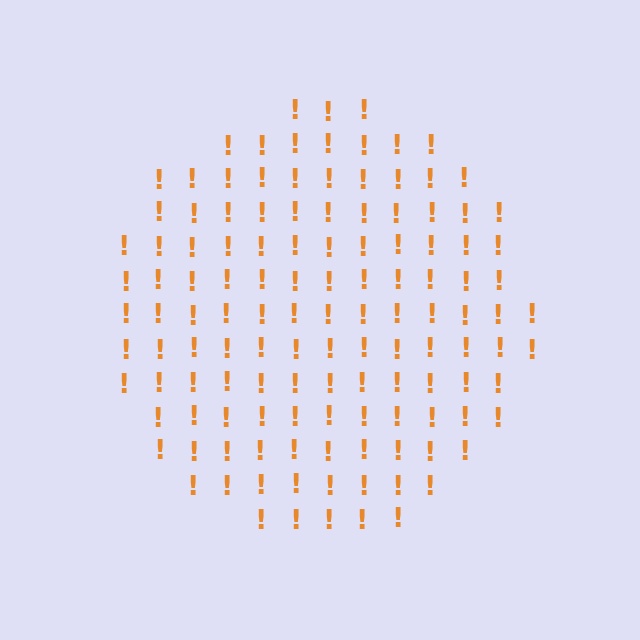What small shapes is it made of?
It is made of small exclamation marks.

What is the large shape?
The large shape is a circle.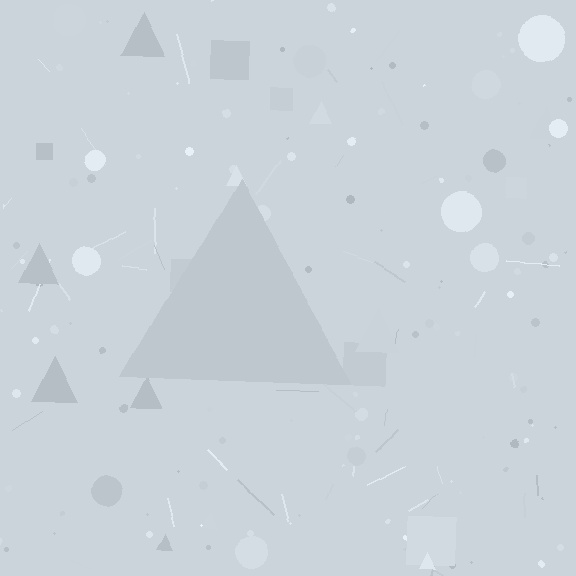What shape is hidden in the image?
A triangle is hidden in the image.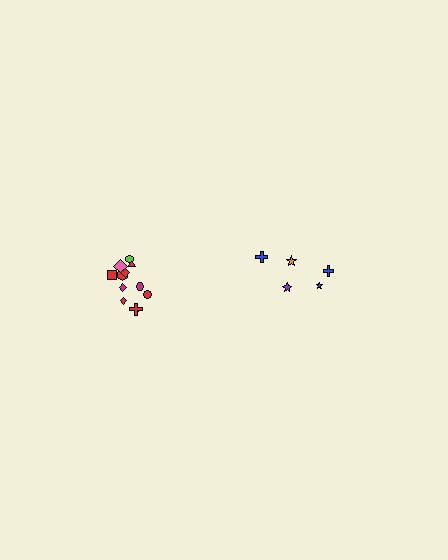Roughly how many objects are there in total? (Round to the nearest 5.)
Roughly 15 objects in total.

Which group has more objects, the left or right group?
The left group.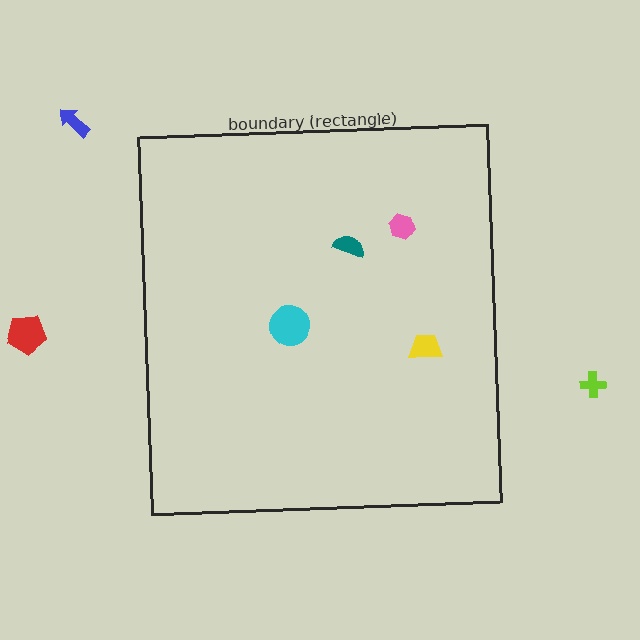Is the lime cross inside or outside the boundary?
Outside.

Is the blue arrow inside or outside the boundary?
Outside.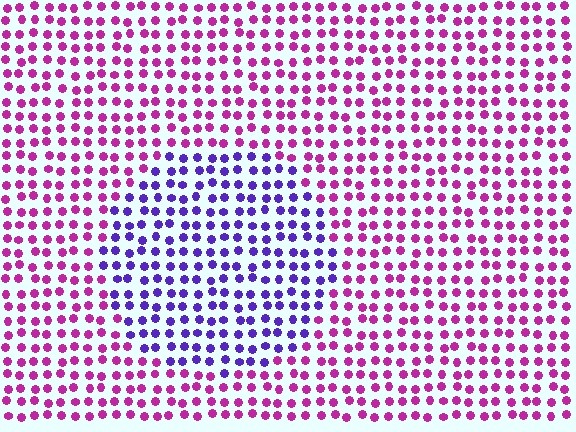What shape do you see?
I see a circle.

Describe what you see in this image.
The image is filled with small magenta elements in a uniform arrangement. A circle-shaped region is visible where the elements are tinted to a slightly different hue, forming a subtle color boundary.